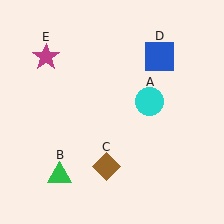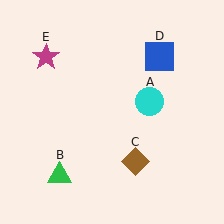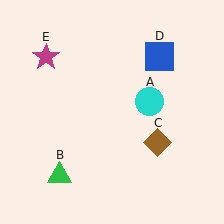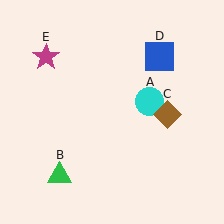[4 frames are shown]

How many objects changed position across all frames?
1 object changed position: brown diamond (object C).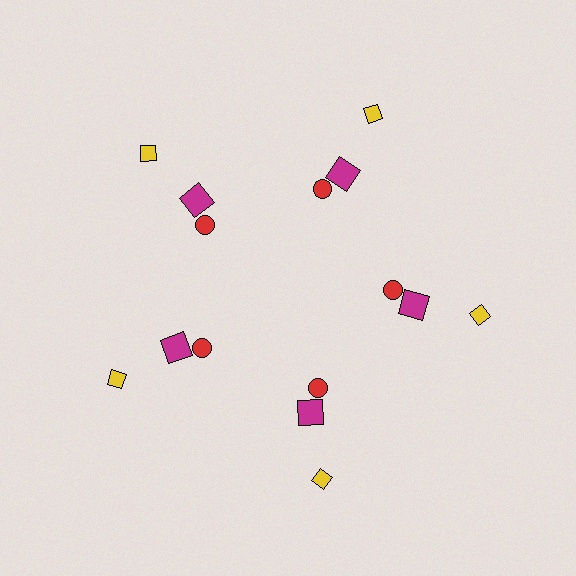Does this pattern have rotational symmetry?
Yes, this pattern has 5-fold rotational symmetry. It looks the same after rotating 72 degrees around the center.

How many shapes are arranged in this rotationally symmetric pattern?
There are 15 shapes, arranged in 5 groups of 3.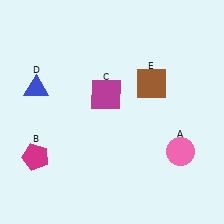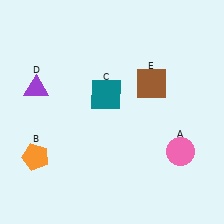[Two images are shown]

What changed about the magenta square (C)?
In Image 1, C is magenta. In Image 2, it changed to teal.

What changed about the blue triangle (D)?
In Image 1, D is blue. In Image 2, it changed to purple.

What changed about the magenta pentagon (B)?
In Image 1, B is magenta. In Image 2, it changed to orange.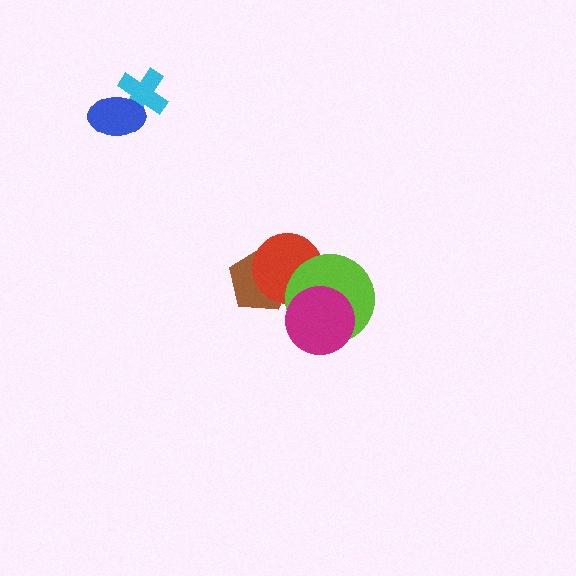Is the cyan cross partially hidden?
Yes, it is partially covered by another shape.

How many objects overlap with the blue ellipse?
1 object overlaps with the blue ellipse.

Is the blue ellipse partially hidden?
No, no other shape covers it.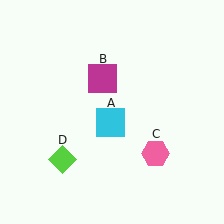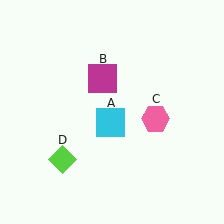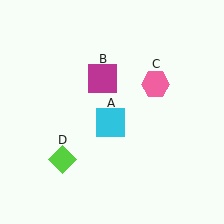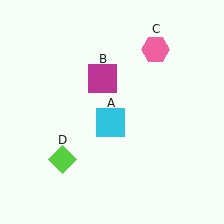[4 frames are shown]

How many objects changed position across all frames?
1 object changed position: pink hexagon (object C).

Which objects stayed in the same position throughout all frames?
Cyan square (object A) and magenta square (object B) and lime diamond (object D) remained stationary.